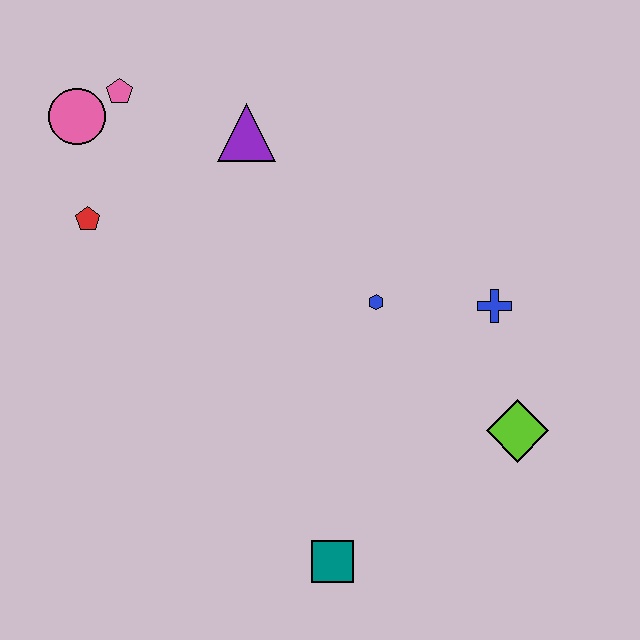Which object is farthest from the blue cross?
The pink circle is farthest from the blue cross.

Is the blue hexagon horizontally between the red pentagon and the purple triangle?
No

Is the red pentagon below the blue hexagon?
No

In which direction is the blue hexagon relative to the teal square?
The blue hexagon is above the teal square.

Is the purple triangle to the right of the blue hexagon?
No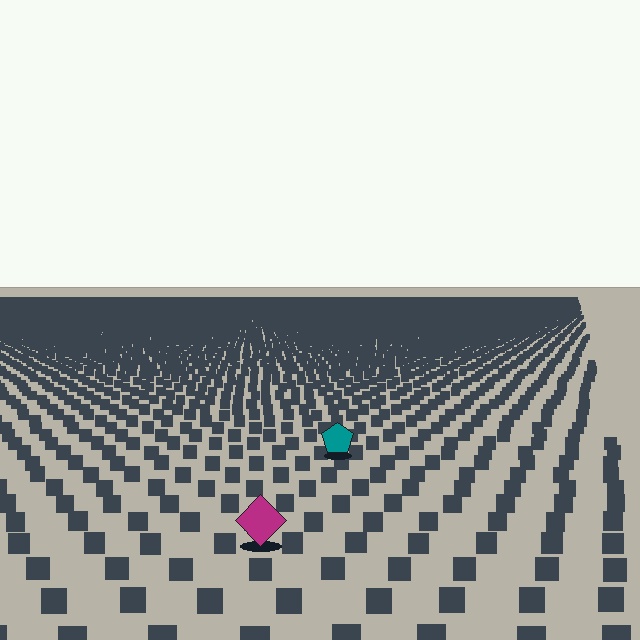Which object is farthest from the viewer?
The teal pentagon is farthest from the viewer. It appears smaller and the ground texture around it is denser.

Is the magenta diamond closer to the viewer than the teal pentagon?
Yes. The magenta diamond is closer — you can tell from the texture gradient: the ground texture is coarser near it.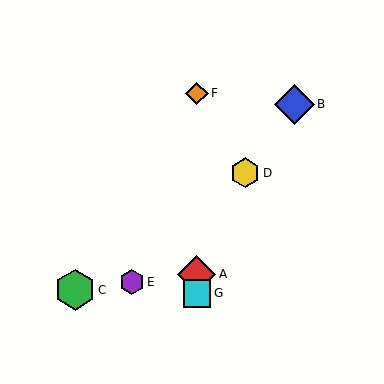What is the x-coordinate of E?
Object E is at x≈132.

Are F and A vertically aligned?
Yes, both are at x≈197.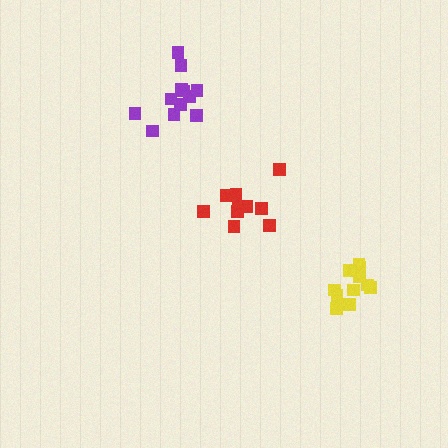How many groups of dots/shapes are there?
There are 3 groups.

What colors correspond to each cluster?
The clusters are colored: red, yellow, purple.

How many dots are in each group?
Group 1: 10 dots, Group 2: 11 dots, Group 3: 12 dots (33 total).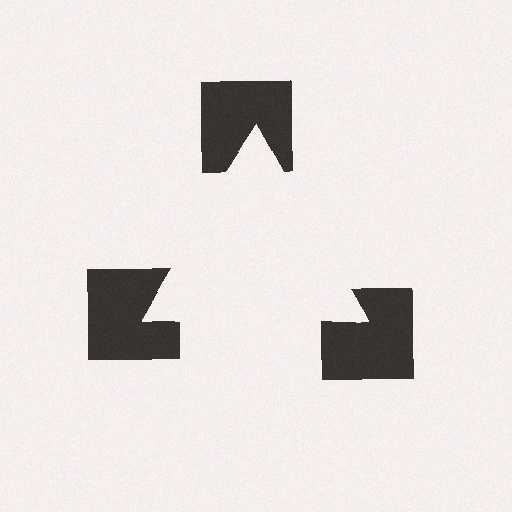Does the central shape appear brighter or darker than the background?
It typically appears slightly brighter than the background, even though no actual brightness change is drawn.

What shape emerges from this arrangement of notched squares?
An illusory triangle — its edges are inferred from the aligned wedge cuts in the notched squares, not physically drawn.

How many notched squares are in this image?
There are 3 — one at each vertex of the illusory triangle.